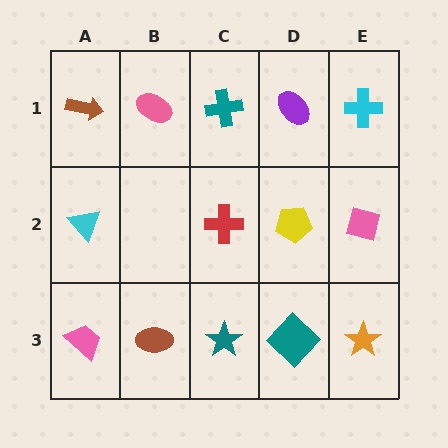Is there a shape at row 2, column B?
No, that cell is empty.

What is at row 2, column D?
A yellow pentagon.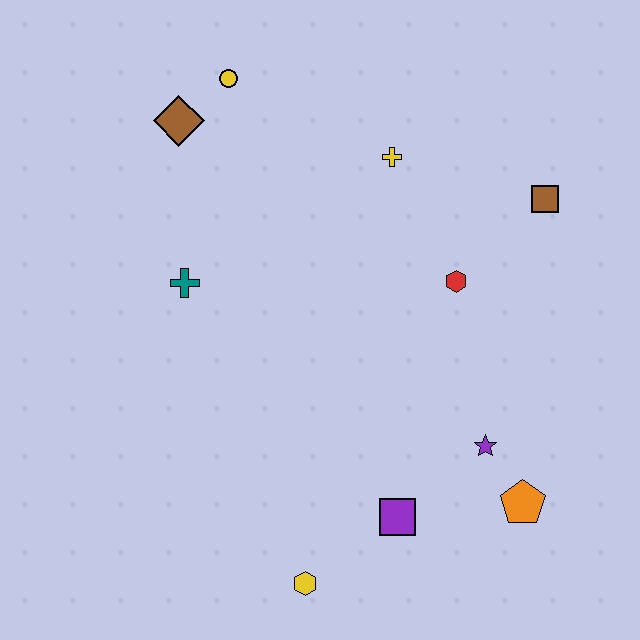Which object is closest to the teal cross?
The brown diamond is closest to the teal cross.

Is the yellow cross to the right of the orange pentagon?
No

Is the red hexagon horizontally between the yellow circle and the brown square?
Yes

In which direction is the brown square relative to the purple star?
The brown square is above the purple star.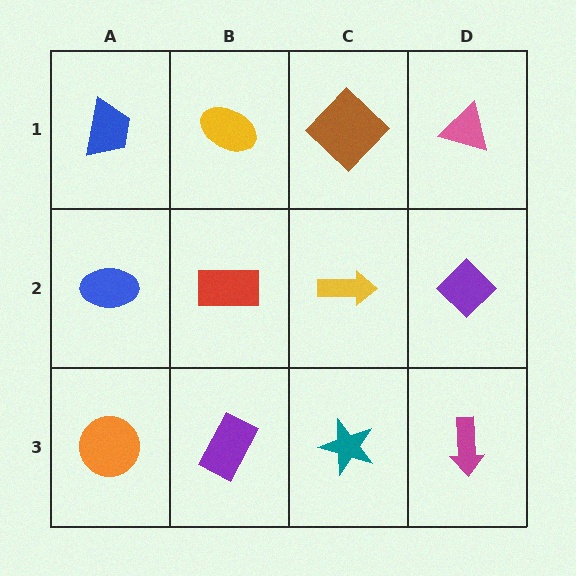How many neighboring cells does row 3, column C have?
3.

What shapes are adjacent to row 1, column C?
A yellow arrow (row 2, column C), a yellow ellipse (row 1, column B), a pink triangle (row 1, column D).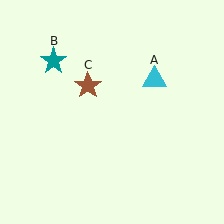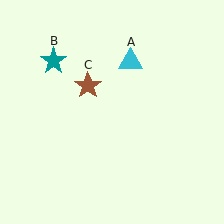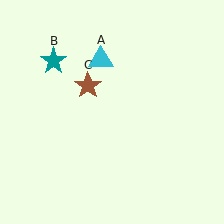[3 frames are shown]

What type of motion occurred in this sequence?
The cyan triangle (object A) rotated counterclockwise around the center of the scene.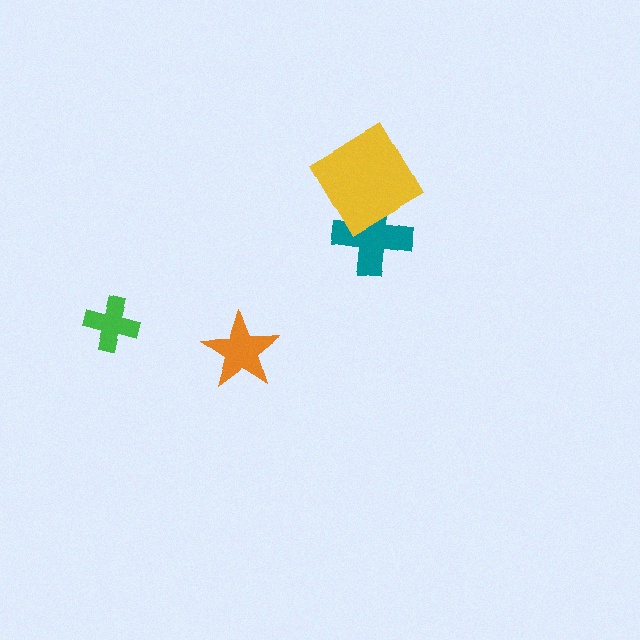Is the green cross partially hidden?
No, no other shape covers it.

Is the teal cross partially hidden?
Yes, it is partially covered by another shape.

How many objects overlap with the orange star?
0 objects overlap with the orange star.